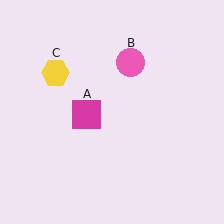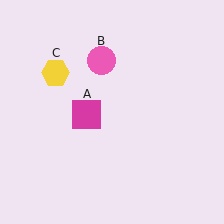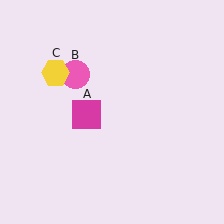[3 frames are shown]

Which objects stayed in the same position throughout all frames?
Magenta square (object A) and yellow hexagon (object C) remained stationary.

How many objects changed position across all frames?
1 object changed position: pink circle (object B).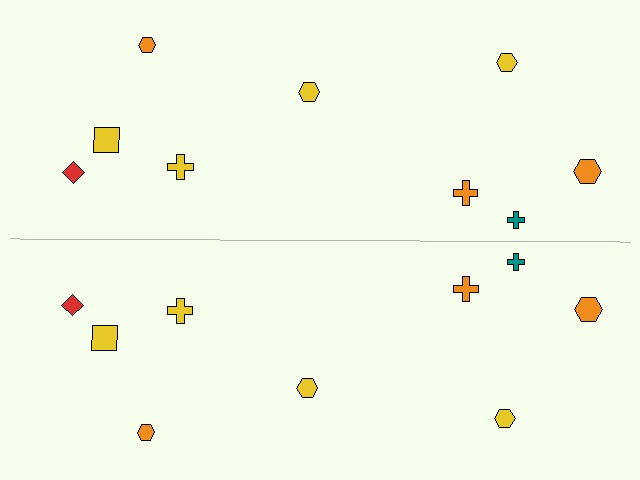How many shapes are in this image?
There are 18 shapes in this image.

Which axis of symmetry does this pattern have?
The pattern has a horizontal axis of symmetry running through the center of the image.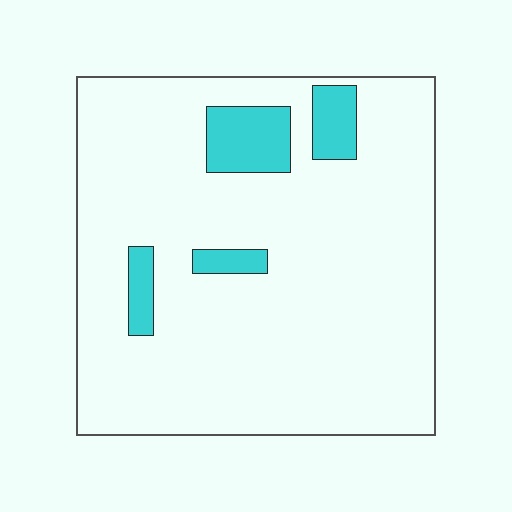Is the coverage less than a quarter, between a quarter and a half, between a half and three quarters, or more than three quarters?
Less than a quarter.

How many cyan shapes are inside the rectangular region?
4.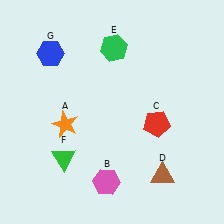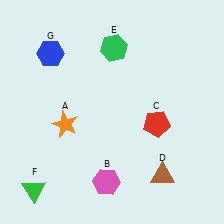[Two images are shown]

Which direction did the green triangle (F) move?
The green triangle (F) moved down.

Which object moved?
The green triangle (F) moved down.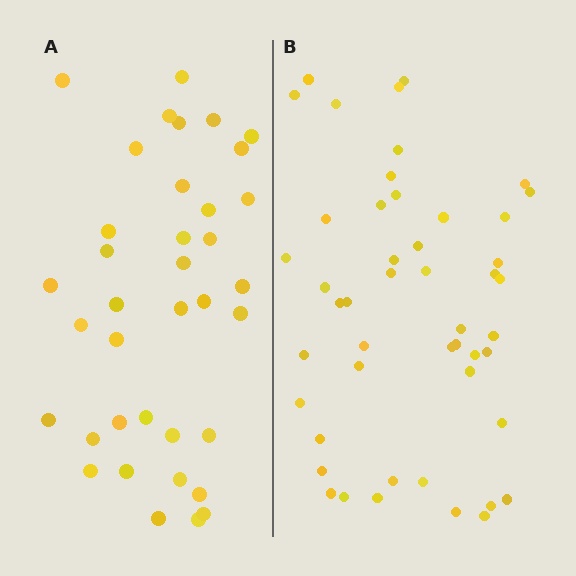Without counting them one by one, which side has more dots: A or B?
Region B (the right region) has more dots.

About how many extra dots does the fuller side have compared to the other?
Region B has roughly 12 or so more dots than region A.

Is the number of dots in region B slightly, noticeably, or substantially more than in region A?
Region B has noticeably more, but not dramatically so. The ratio is roughly 1.3 to 1.